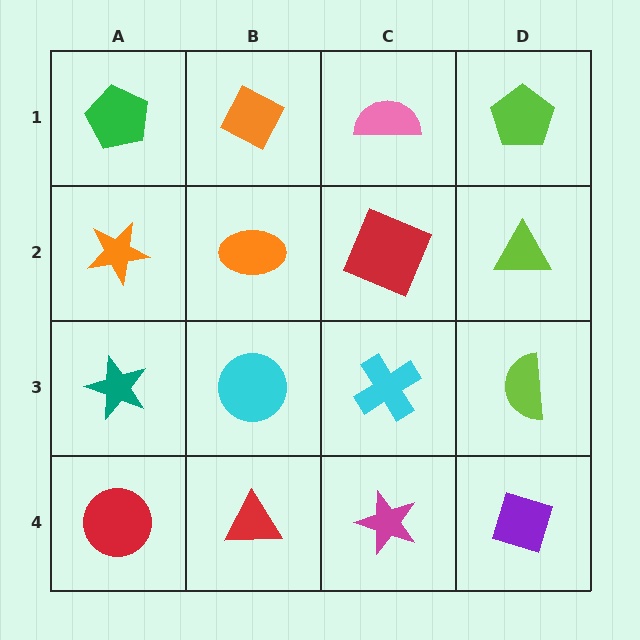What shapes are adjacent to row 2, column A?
A green pentagon (row 1, column A), a teal star (row 3, column A), an orange ellipse (row 2, column B).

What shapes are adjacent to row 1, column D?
A lime triangle (row 2, column D), a pink semicircle (row 1, column C).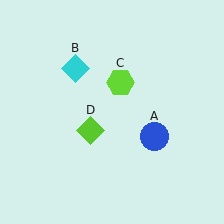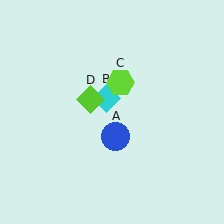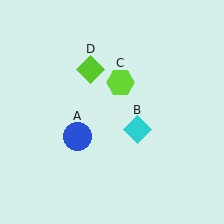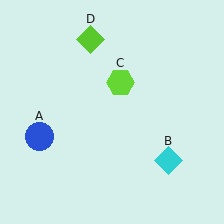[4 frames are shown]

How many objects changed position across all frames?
3 objects changed position: blue circle (object A), cyan diamond (object B), lime diamond (object D).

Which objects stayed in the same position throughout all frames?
Lime hexagon (object C) remained stationary.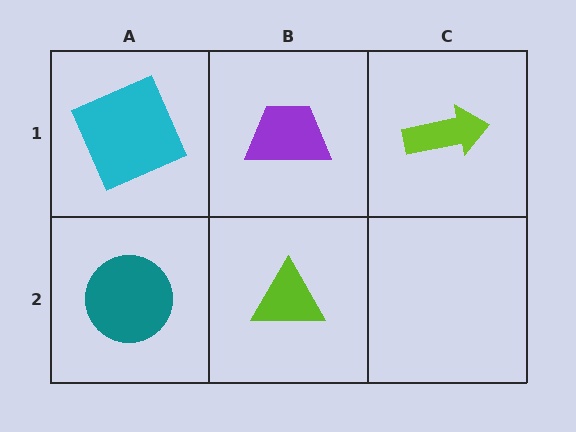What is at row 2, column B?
A lime triangle.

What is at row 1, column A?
A cyan square.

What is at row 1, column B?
A purple trapezoid.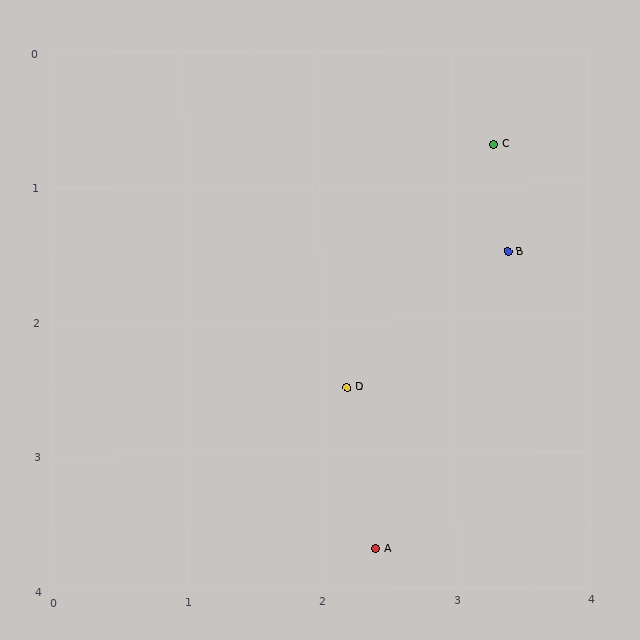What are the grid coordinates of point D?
Point D is at approximately (2.2, 2.5).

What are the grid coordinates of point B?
Point B is at approximately (3.4, 1.5).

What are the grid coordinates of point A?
Point A is at approximately (2.4, 3.7).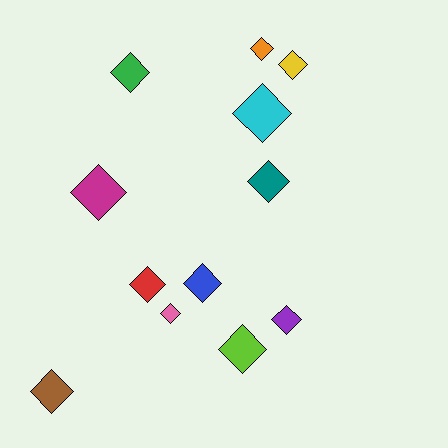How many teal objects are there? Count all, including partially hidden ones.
There is 1 teal object.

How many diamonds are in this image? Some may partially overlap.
There are 12 diamonds.